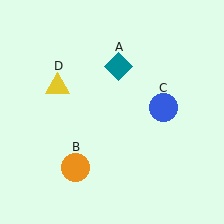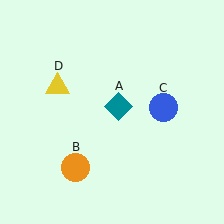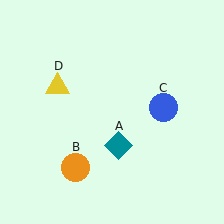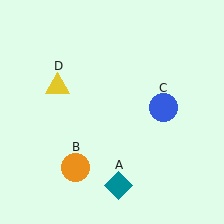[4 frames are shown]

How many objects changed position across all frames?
1 object changed position: teal diamond (object A).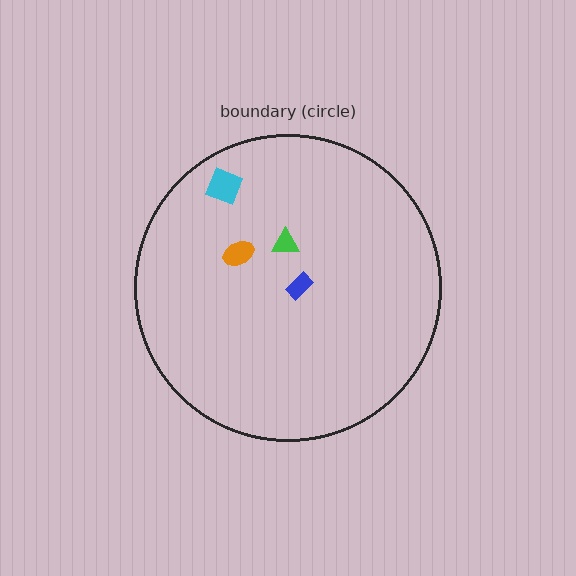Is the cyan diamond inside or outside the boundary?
Inside.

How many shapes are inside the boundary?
4 inside, 0 outside.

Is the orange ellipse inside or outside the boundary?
Inside.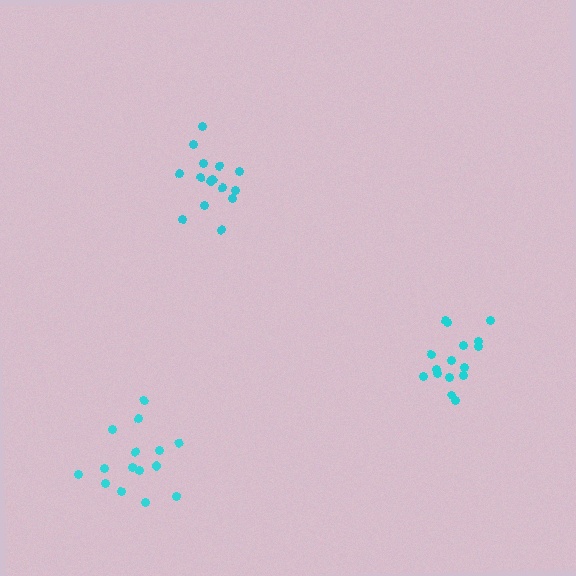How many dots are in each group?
Group 1: 15 dots, Group 2: 16 dots, Group 3: 15 dots (46 total).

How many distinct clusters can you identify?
There are 3 distinct clusters.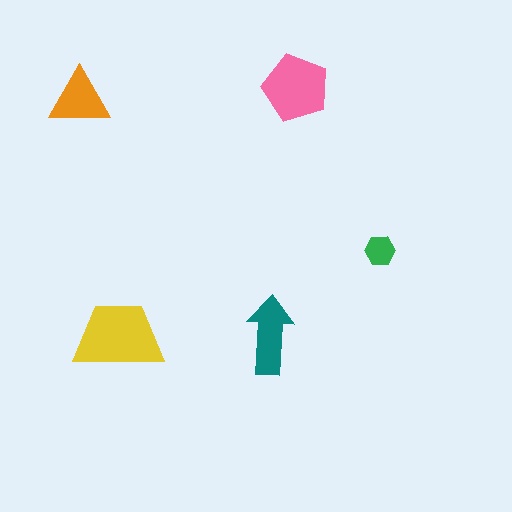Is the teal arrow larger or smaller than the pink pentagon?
Smaller.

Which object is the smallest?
The green hexagon.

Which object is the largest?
The yellow trapezoid.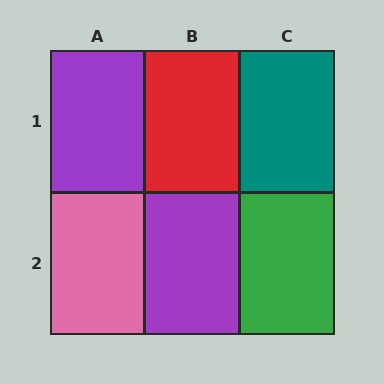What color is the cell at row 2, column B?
Purple.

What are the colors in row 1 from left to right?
Purple, red, teal.